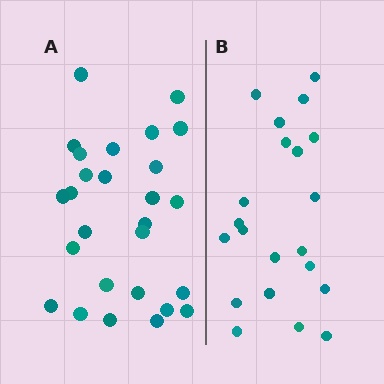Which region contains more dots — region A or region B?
Region A (the left region) has more dots.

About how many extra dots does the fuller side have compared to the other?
Region A has about 6 more dots than region B.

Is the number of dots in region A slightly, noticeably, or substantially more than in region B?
Region A has noticeably more, but not dramatically so. The ratio is roughly 1.3 to 1.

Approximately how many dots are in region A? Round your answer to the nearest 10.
About 30 dots. (The exact count is 27, which rounds to 30.)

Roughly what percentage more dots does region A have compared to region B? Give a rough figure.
About 30% more.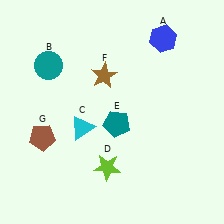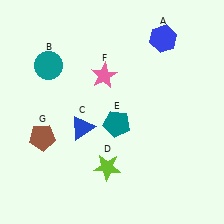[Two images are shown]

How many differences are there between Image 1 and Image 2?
There are 2 differences between the two images.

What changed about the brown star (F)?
In Image 1, F is brown. In Image 2, it changed to pink.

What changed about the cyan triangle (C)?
In Image 1, C is cyan. In Image 2, it changed to blue.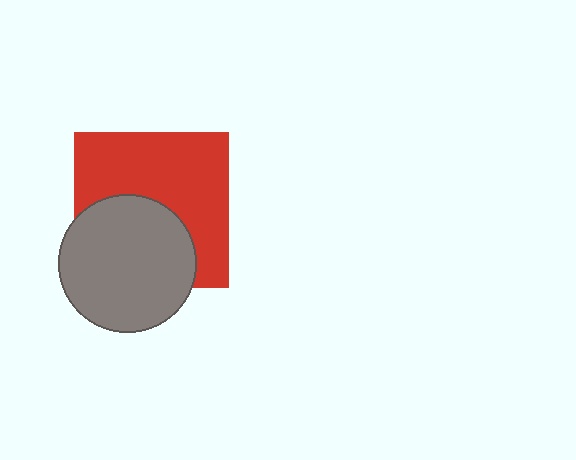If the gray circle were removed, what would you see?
You would see the complete red square.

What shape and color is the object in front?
The object in front is a gray circle.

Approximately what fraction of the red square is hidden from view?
Roughly 41% of the red square is hidden behind the gray circle.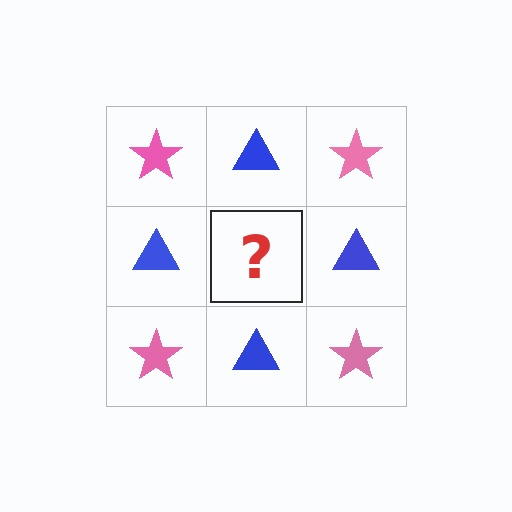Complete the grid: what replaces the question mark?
The question mark should be replaced with a pink star.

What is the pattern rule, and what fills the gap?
The rule is that it alternates pink star and blue triangle in a checkerboard pattern. The gap should be filled with a pink star.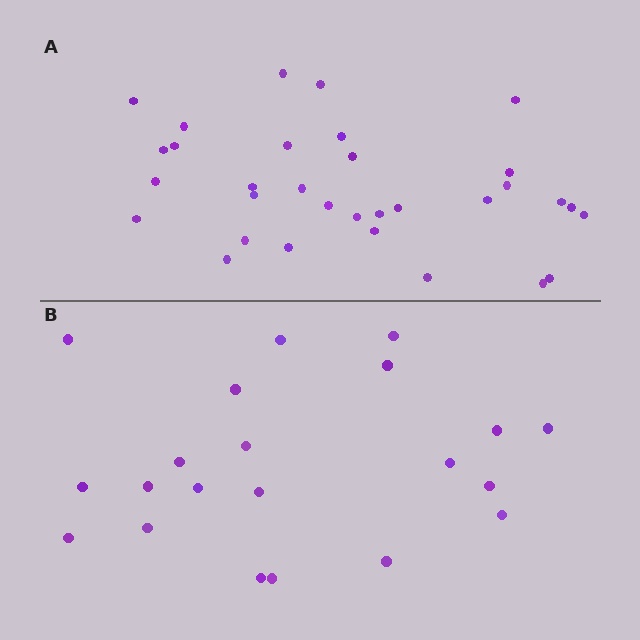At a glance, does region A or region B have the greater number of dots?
Region A (the top region) has more dots.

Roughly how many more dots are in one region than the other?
Region A has roughly 12 or so more dots than region B.